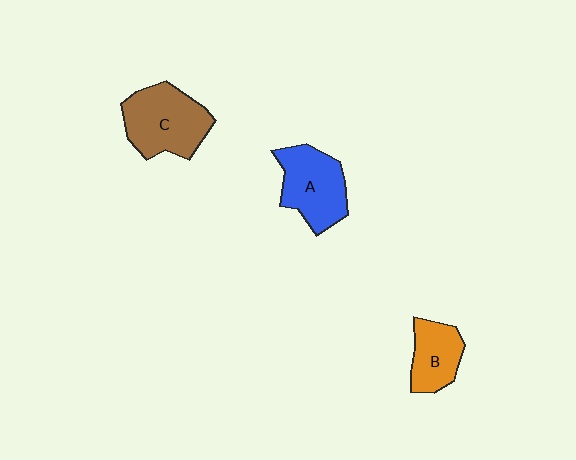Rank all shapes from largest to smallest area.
From largest to smallest: C (brown), A (blue), B (orange).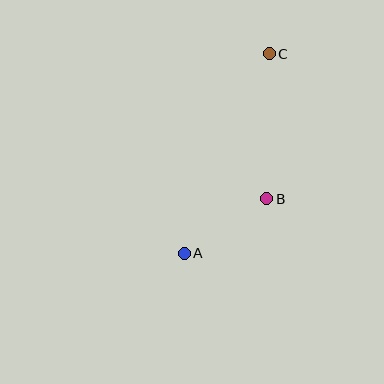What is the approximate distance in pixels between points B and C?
The distance between B and C is approximately 145 pixels.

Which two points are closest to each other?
Points A and B are closest to each other.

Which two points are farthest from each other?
Points A and C are farthest from each other.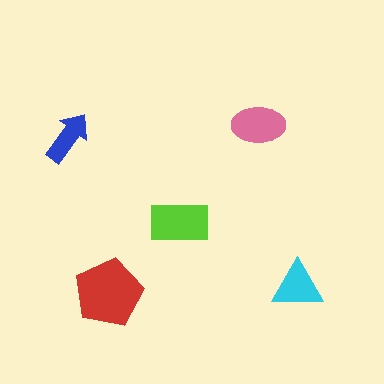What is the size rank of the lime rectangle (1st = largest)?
2nd.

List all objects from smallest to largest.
The blue arrow, the cyan triangle, the pink ellipse, the lime rectangle, the red pentagon.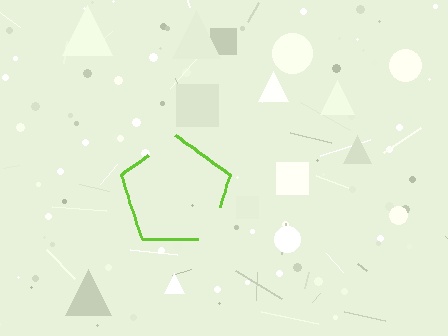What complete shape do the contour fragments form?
The contour fragments form a pentagon.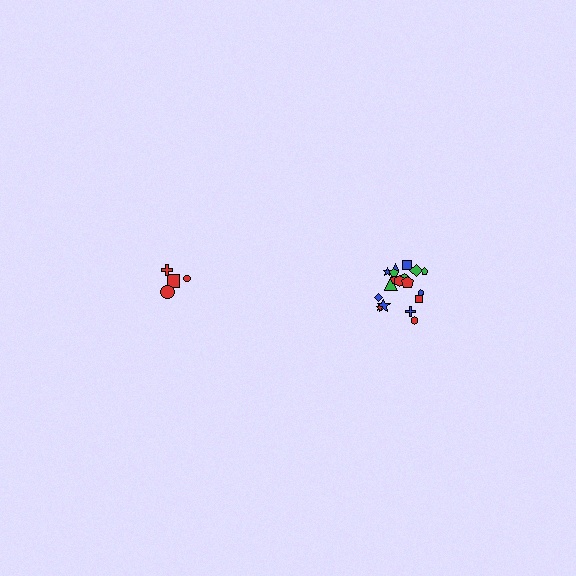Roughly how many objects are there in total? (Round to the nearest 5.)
Roughly 20 objects in total.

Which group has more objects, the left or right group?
The right group.